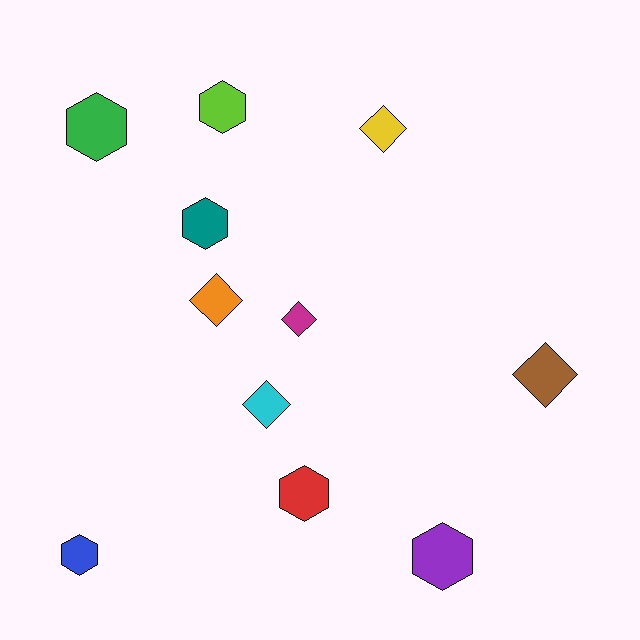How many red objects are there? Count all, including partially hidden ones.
There is 1 red object.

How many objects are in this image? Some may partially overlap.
There are 11 objects.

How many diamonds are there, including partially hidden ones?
There are 5 diamonds.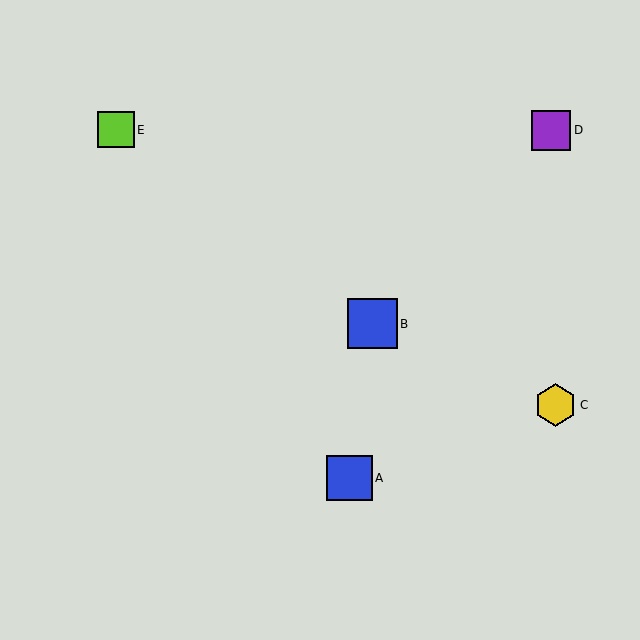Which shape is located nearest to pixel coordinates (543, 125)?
The purple square (labeled D) at (551, 130) is nearest to that location.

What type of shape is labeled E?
Shape E is a lime square.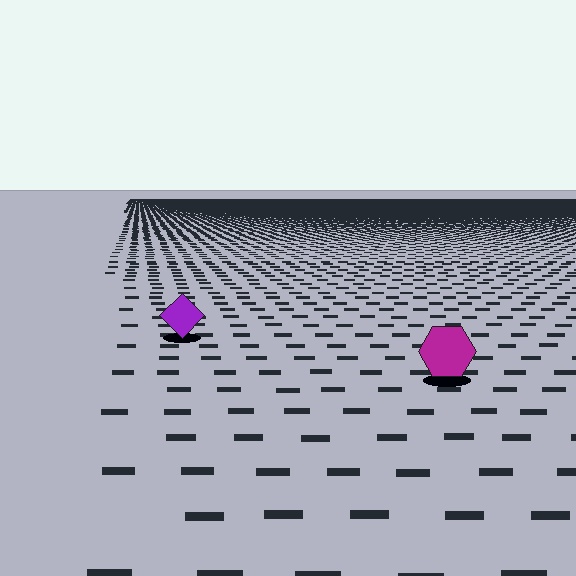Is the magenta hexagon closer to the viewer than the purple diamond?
Yes. The magenta hexagon is closer — you can tell from the texture gradient: the ground texture is coarser near it.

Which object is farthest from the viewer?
The purple diamond is farthest from the viewer. It appears smaller and the ground texture around it is denser.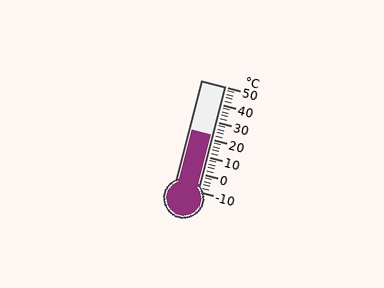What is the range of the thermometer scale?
The thermometer scale ranges from -10°C to 50°C.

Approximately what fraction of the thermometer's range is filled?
The thermometer is filled to approximately 55% of its range.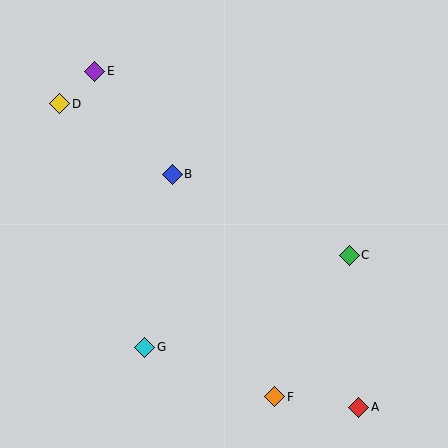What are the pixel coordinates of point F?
Point F is at (274, 397).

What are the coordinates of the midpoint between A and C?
The midpoint between A and C is at (354, 331).